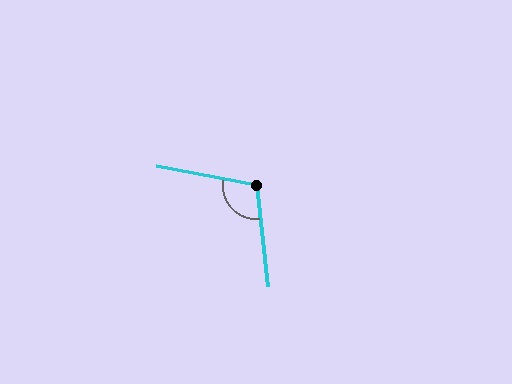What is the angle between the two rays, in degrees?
Approximately 107 degrees.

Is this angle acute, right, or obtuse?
It is obtuse.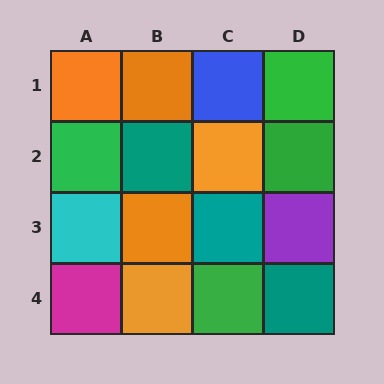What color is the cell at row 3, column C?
Teal.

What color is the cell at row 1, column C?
Blue.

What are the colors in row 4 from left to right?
Magenta, orange, green, teal.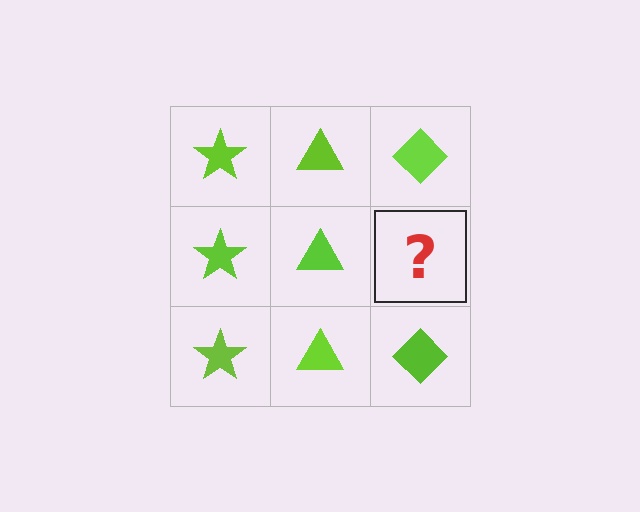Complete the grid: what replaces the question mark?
The question mark should be replaced with a lime diamond.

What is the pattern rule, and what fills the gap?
The rule is that each column has a consistent shape. The gap should be filled with a lime diamond.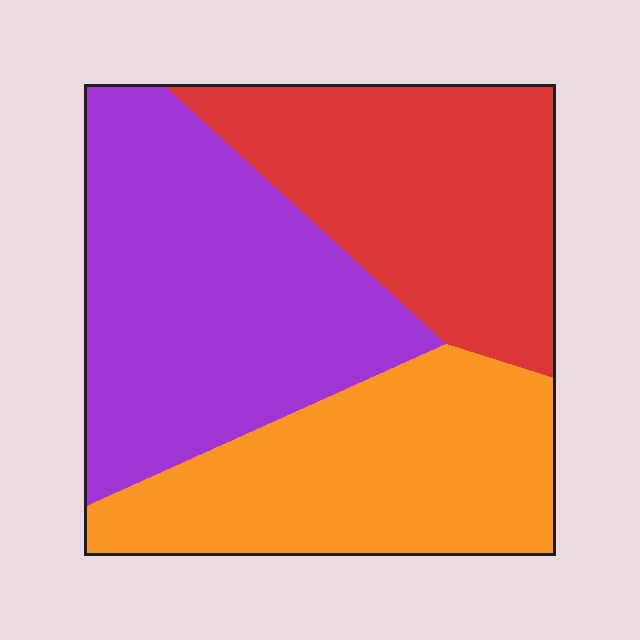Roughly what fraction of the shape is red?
Red covers 30% of the shape.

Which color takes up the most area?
Purple, at roughly 40%.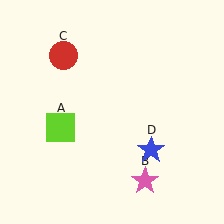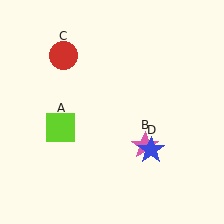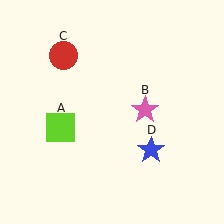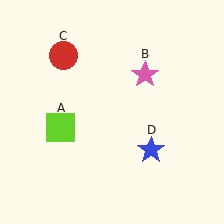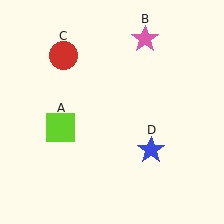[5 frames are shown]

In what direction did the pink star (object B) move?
The pink star (object B) moved up.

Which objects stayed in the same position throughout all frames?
Lime square (object A) and red circle (object C) and blue star (object D) remained stationary.